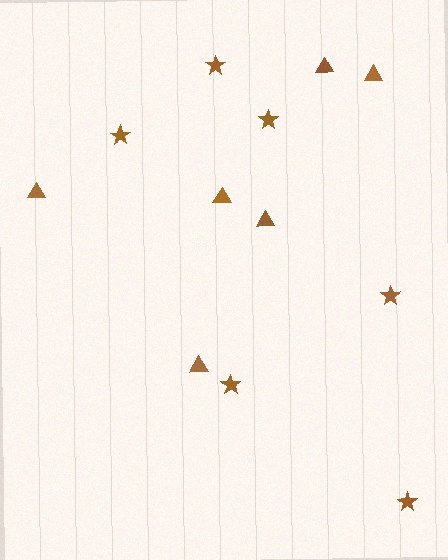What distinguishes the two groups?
There are 2 groups: one group of stars (6) and one group of triangles (6).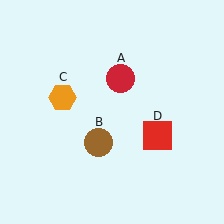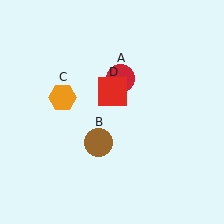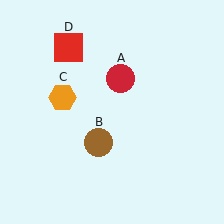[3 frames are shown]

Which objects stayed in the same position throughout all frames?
Red circle (object A) and brown circle (object B) and orange hexagon (object C) remained stationary.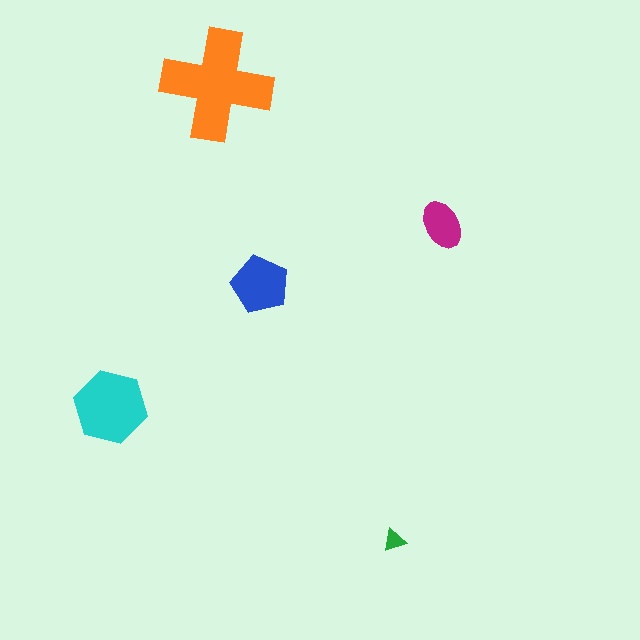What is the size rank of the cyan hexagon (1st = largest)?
2nd.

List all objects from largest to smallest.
The orange cross, the cyan hexagon, the blue pentagon, the magenta ellipse, the green triangle.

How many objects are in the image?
There are 5 objects in the image.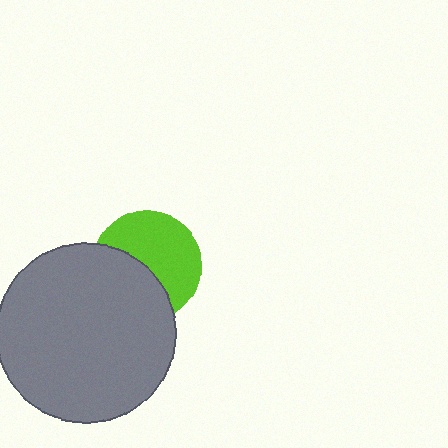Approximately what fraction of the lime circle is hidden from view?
Roughly 43% of the lime circle is hidden behind the gray circle.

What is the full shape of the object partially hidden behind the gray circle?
The partially hidden object is a lime circle.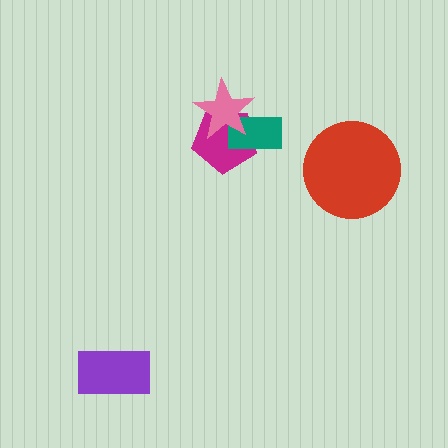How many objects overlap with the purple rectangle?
0 objects overlap with the purple rectangle.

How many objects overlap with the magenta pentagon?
2 objects overlap with the magenta pentagon.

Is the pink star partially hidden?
No, no other shape covers it.